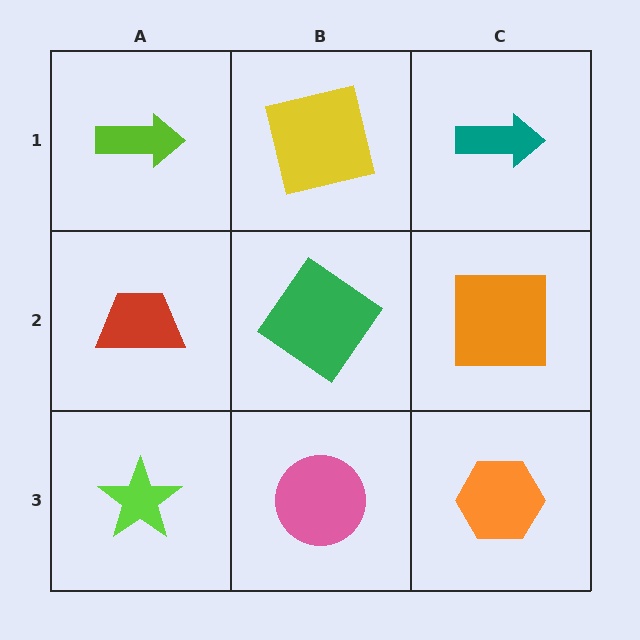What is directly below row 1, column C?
An orange square.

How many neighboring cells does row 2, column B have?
4.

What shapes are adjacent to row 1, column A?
A red trapezoid (row 2, column A), a yellow square (row 1, column B).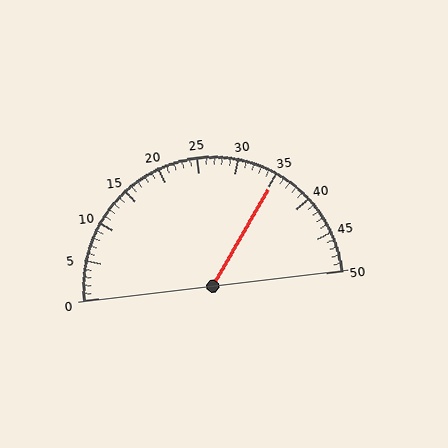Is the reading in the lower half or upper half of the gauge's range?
The reading is in the upper half of the range (0 to 50).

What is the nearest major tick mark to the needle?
The nearest major tick mark is 35.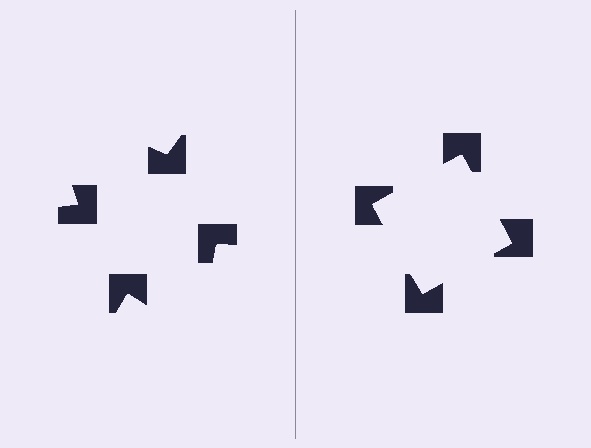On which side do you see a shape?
An illusory square appears on the right side. On the left side the wedge cuts are rotated, so no coherent shape forms.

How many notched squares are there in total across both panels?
8 — 4 on each side.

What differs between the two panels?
The notched squares are positioned identically on both sides; only the wedge orientations differ. On the right they align to a square; on the left they are misaligned.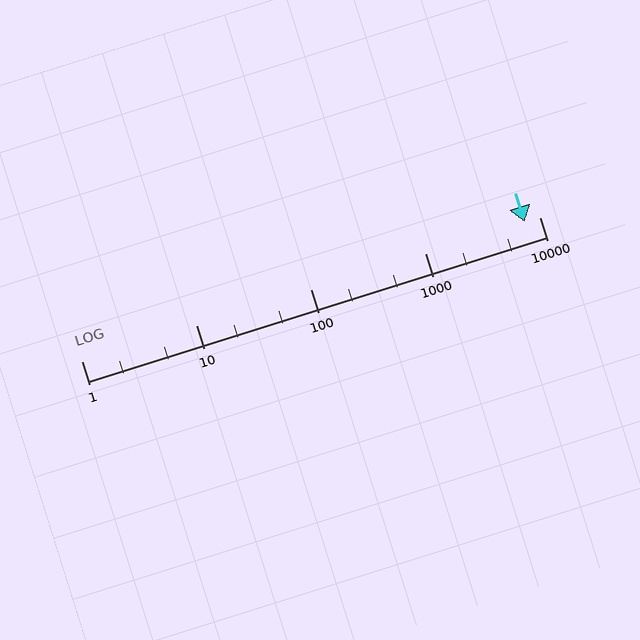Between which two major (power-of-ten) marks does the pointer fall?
The pointer is between 1000 and 10000.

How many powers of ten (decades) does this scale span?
The scale spans 4 decades, from 1 to 10000.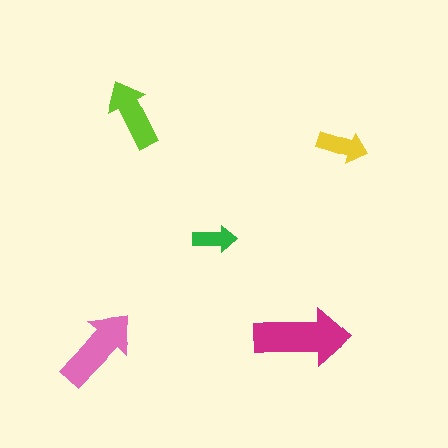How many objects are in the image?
There are 5 objects in the image.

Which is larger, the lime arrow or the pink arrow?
The pink one.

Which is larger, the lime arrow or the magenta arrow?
The magenta one.